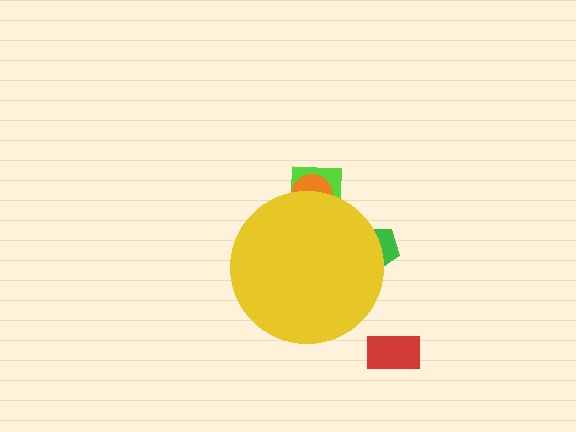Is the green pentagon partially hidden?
Yes, the green pentagon is partially hidden behind the yellow circle.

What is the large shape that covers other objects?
A yellow circle.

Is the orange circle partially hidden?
Yes, the orange circle is partially hidden behind the yellow circle.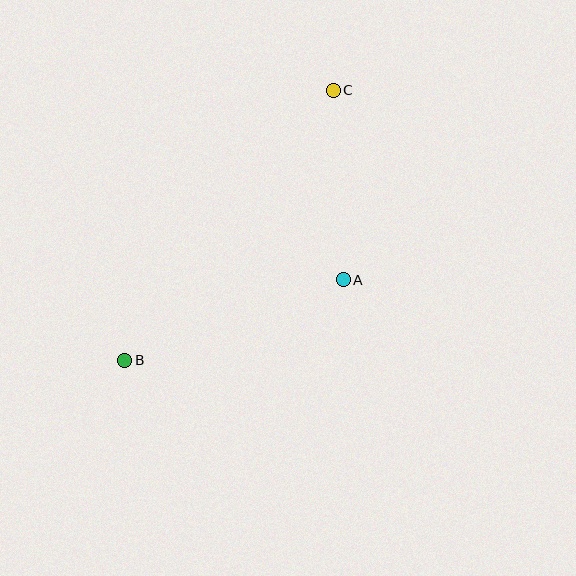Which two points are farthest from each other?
Points B and C are farthest from each other.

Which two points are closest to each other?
Points A and C are closest to each other.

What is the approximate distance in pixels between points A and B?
The distance between A and B is approximately 233 pixels.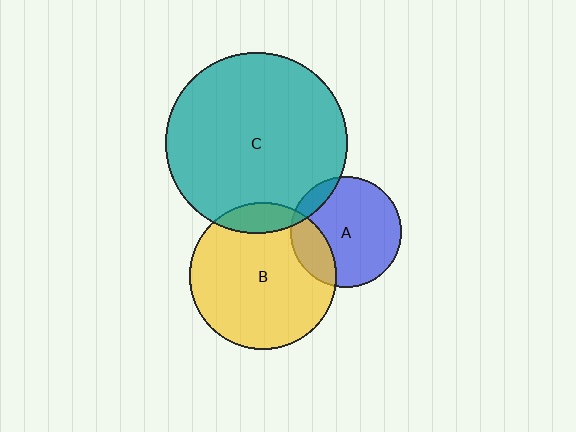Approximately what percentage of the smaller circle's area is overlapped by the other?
Approximately 10%.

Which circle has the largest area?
Circle C (teal).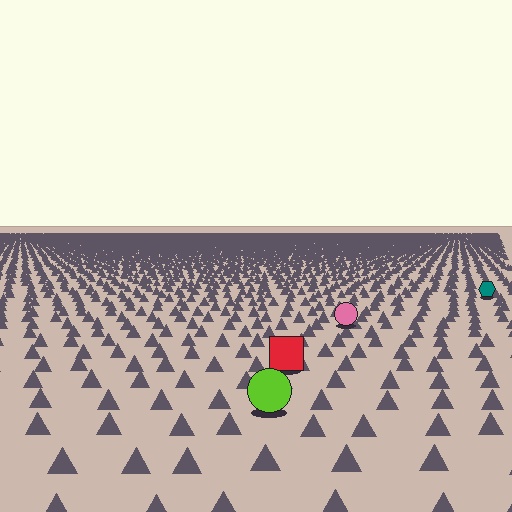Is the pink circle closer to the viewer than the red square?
No. The red square is closer — you can tell from the texture gradient: the ground texture is coarser near it.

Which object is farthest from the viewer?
The teal hexagon is farthest from the viewer. It appears smaller and the ground texture around it is denser.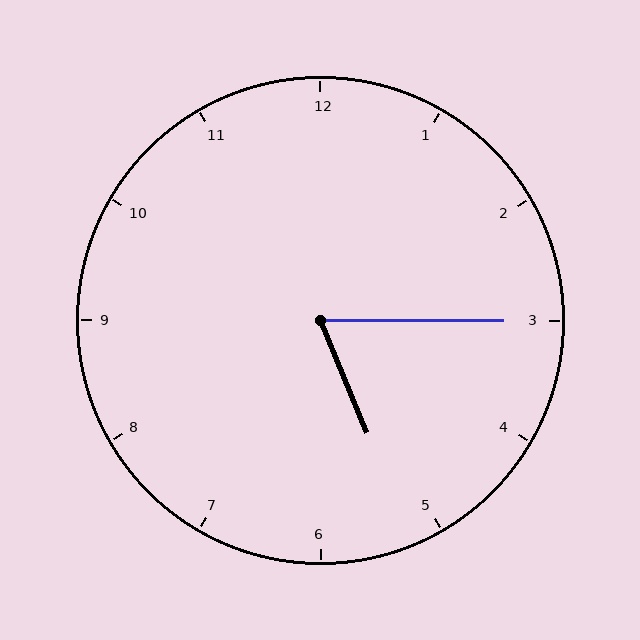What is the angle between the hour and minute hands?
Approximately 68 degrees.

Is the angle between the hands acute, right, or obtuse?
It is acute.